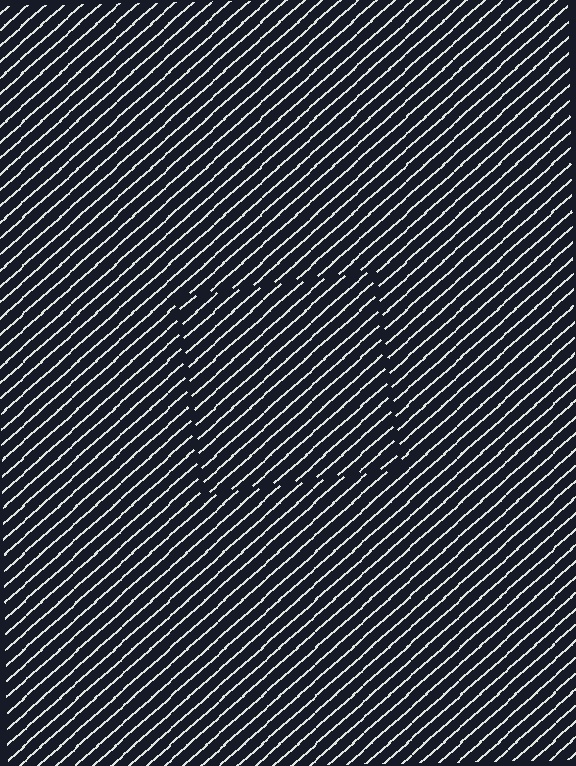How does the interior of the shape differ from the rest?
The interior of the shape contains the same grating, shifted by half a period — the contour is defined by the phase discontinuity where line-ends from the inner and outer gratings abut.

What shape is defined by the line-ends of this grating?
An illusory square. The interior of the shape contains the same grating, shifted by half a period — the contour is defined by the phase discontinuity where line-ends from the inner and outer gratings abut.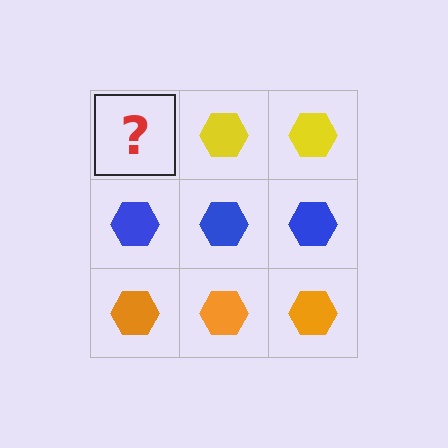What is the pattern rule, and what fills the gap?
The rule is that each row has a consistent color. The gap should be filled with a yellow hexagon.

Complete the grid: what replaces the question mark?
The question mark should be replaced with a yellow hexagon.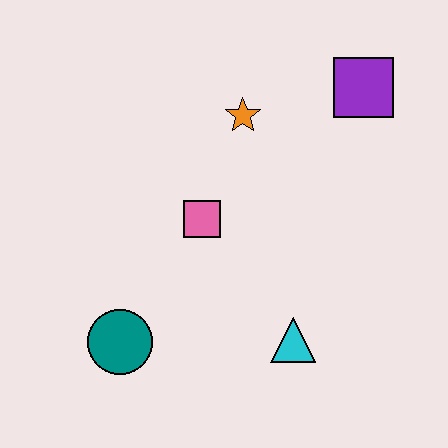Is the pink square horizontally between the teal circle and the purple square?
Yes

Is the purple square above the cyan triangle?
Yes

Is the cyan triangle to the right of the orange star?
Yes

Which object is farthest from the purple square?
The teal circle is farthest from the purple square.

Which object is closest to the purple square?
The orange star is closest to the purple square.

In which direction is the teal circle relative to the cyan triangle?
The teal circle is to the left of the cyan triangle.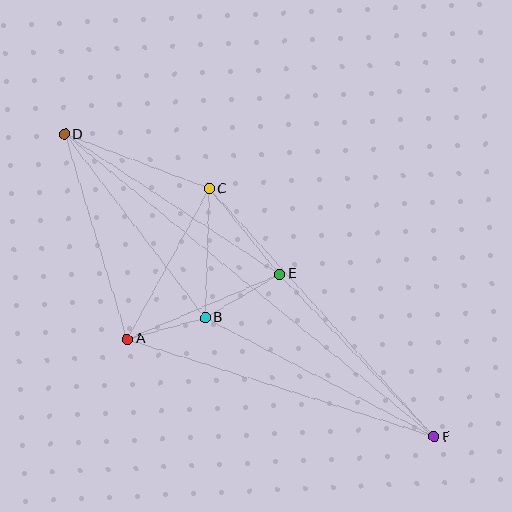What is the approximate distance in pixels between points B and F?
The distance between B and F is approximately 258 pixels.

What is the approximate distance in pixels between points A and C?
The distance between A and C is approximately 171 pixels.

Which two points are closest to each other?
Points A and B are closest to each other.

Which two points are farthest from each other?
Points D and F are farthest from each other.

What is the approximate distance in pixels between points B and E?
The distance between B and E is approximately 86 pixels.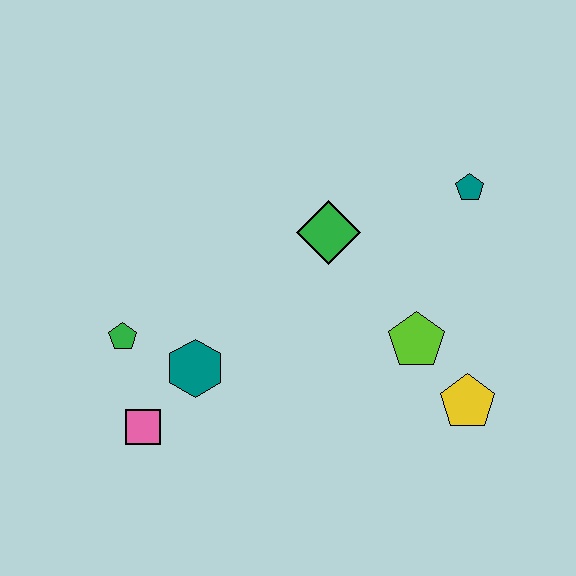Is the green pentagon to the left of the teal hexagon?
Yes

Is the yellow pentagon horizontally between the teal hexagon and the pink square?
No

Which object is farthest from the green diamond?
The pink square is farthest from the green diamond.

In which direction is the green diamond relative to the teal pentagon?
The green diamond is to the left of the teal pentagon.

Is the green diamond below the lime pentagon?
No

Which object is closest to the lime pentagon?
The yellow pentagon is closest to the lime pentagon.